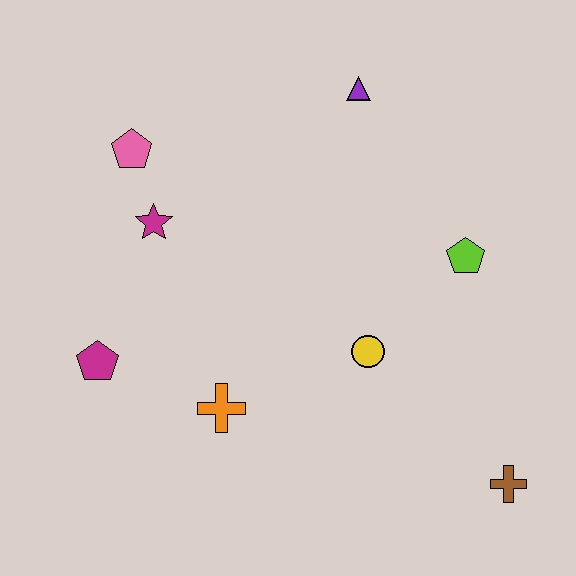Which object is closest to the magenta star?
The pink pentagon is closest to the magenta star.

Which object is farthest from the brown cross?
The pink pentagon is farthest from the brown cross.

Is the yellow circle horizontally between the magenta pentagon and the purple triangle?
No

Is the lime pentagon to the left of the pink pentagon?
No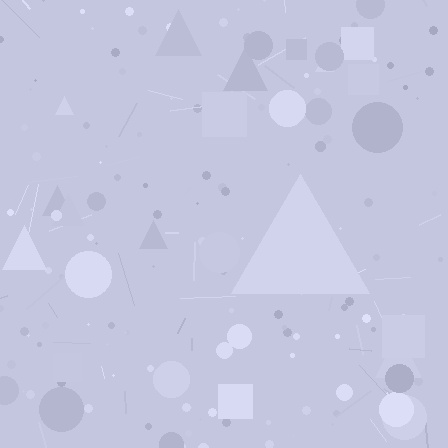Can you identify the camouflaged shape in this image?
The camouflaged shape is a triangle.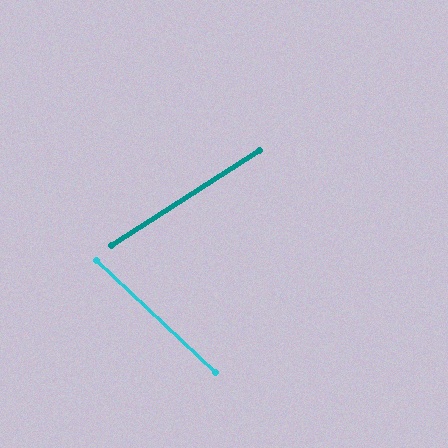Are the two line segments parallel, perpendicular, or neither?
Neither parallel nor perpendicular — they differ by about 76°.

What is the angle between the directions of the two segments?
Approximately 76 degrees.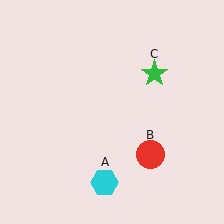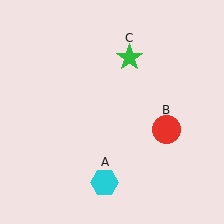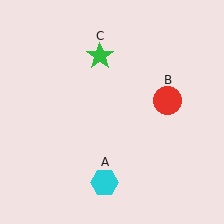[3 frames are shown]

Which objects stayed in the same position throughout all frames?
Cyan hexagon (object A) remained stationary.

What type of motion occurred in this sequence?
The red circle (object B), green star (object C) rotated counterclockwise around the center of the scene.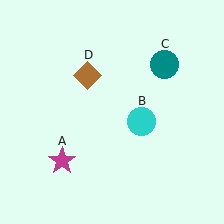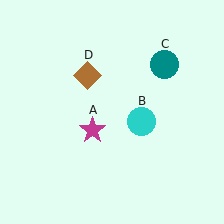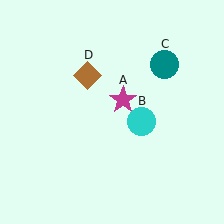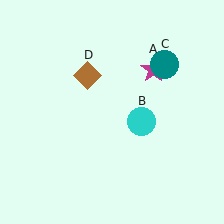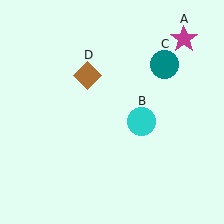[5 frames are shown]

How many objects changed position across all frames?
1 object changed position: magenta star (object A).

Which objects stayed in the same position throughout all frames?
Cyan circle (object B) and teal circle (object C) and brown diamond (object D) remained stationary.